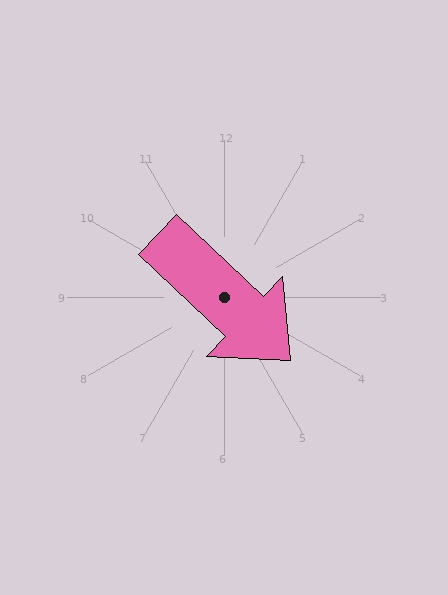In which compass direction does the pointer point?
Southeast.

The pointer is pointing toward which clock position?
Roughly 4 o'clock.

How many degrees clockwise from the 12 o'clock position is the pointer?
Approximately 133 degrees.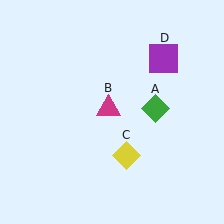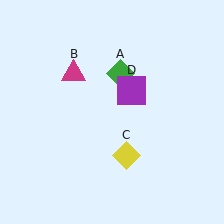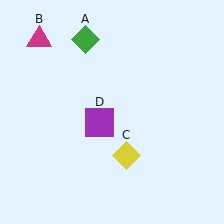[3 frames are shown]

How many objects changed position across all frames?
3 objects changed position: green diamond (object A), magenta triangle (object B), purple square (object D).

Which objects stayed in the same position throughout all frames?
Yellow diamond (object C) remained stationary.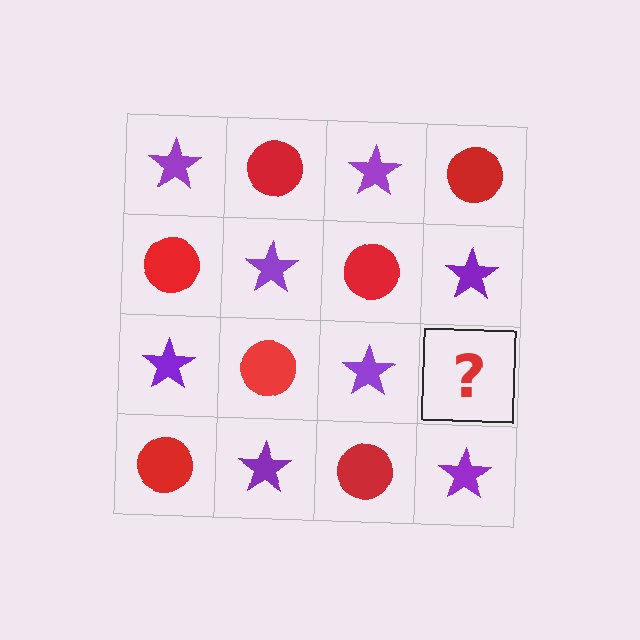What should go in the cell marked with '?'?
The missing cell should contain a red circle.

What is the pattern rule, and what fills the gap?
The rule is that it alternates purple star and red circle in a checkerboard pattern. The gap should be filled with a red circle.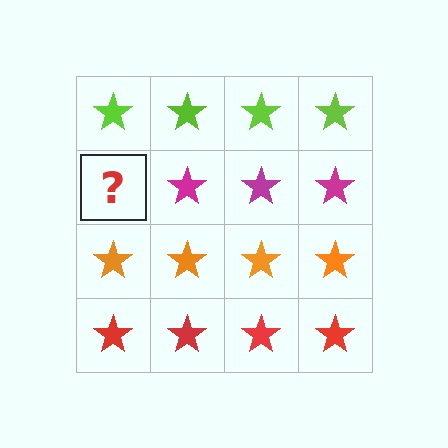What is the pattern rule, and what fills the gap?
The rule is that each row has a consistent color. The gap should be filled with a magenta star.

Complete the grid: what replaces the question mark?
The question mark should be replaced with a magenta star.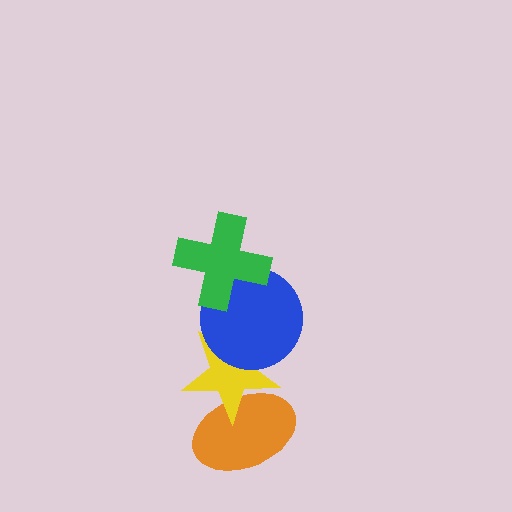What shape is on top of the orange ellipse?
The yellow star is on top of the orange ellipse.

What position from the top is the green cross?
The green cross is 1st from the top.